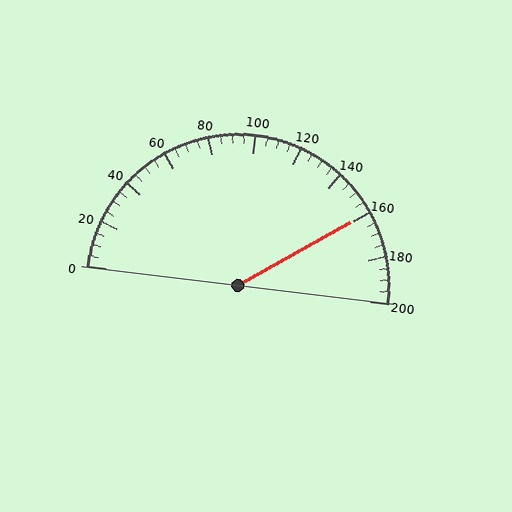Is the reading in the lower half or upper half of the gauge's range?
The reading is in the upper half of the range (0 to 200).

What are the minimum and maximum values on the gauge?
The gauge ranges from 0 to 200.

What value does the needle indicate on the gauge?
The needle indicates approximately 160.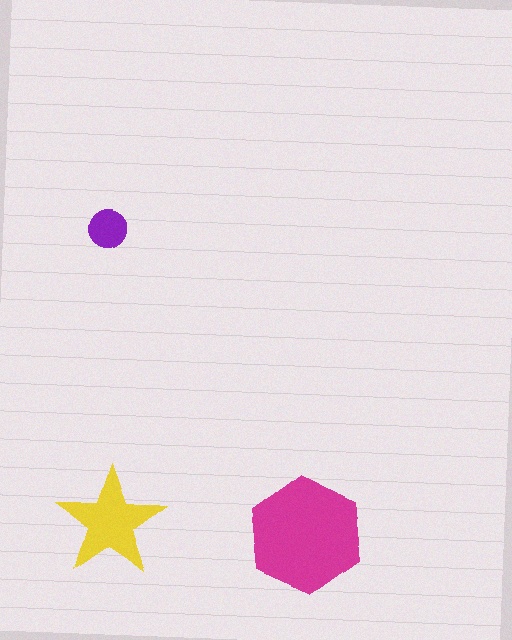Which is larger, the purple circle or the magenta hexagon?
The magenta hexagon.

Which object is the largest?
The magenta hexagon.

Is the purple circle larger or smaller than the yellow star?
Smaller.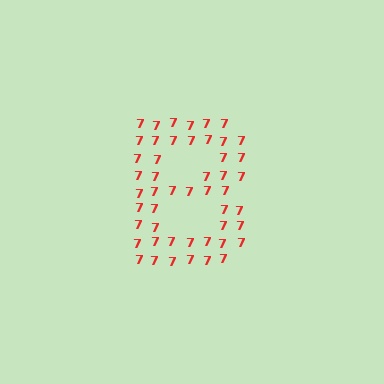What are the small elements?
The small elements are digit 7's.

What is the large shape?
The large shape is the letter B.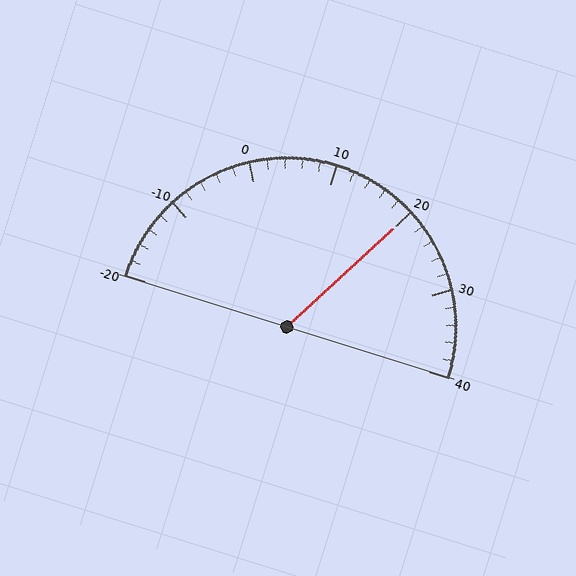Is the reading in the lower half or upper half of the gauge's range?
The reading is in the upper half of the range (-20 to 40).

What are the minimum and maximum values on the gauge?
The gauge ranges from -20 to 40.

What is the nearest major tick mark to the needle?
The nearest major tick mark is 20.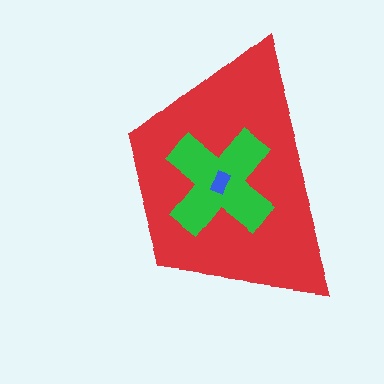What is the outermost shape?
The red trapezoid.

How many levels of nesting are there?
3.